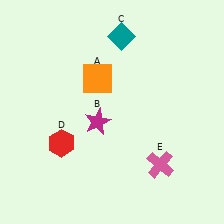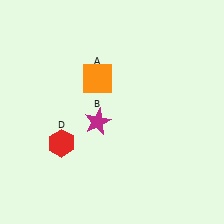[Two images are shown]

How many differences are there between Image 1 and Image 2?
There are 2 differences between the two images.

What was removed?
The teal diamond (C), the pink cross (E) were removed in Image 2.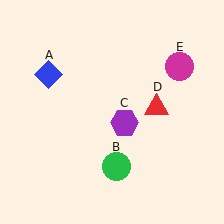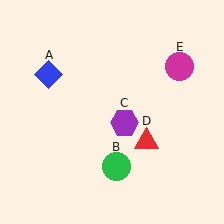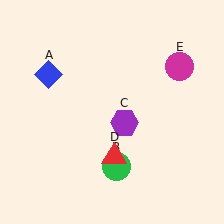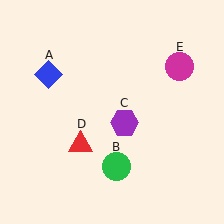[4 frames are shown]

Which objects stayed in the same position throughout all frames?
Blue diamond (object A) and green circle (object B) and purple hexagon (object C) and magenta circle (object E) remained stationary.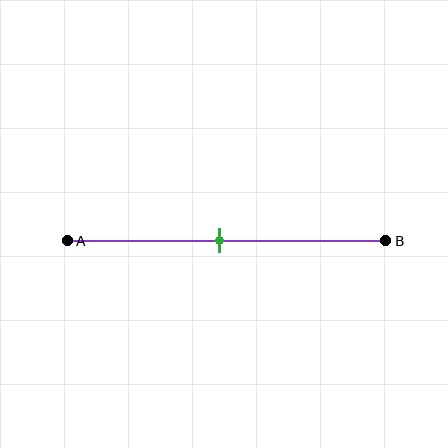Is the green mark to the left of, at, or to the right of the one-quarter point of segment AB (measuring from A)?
The green mark is to the right of the one-quarter point of segment AB.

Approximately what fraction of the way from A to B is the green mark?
The green mark is approximately 50% of the way from A to B.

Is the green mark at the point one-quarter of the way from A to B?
No, the mark is at about 50% from A, not at the 25% one-quarter point.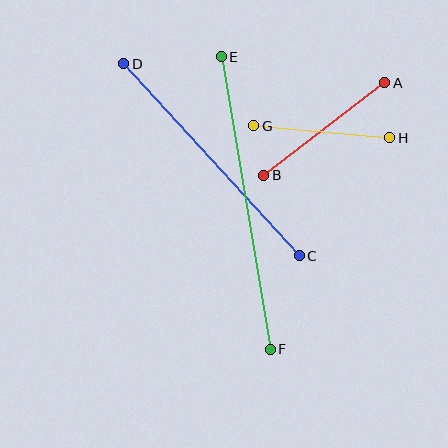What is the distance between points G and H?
The distance is approximately 136 pixels.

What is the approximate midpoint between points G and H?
The midpoint is at approximately (322, 132) pixels.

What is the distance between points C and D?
The distance is approximately 260 pixels.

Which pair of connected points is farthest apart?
Points E and F are farthest apart.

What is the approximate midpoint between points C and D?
The midpoint is at approximately (211, 160) pixels.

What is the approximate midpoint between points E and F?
The midpoint is at approximately (246, 203) pixels.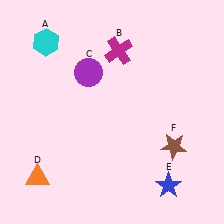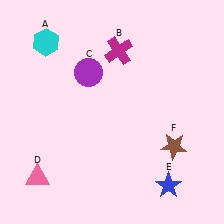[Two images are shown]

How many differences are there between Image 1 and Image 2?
There is 1 difference between the two images.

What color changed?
The triangle (D) changed from orange in Image 1 to pink in Image 2.